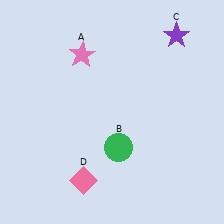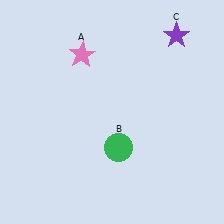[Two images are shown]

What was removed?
The pink diamond (D) was removed in Image 2.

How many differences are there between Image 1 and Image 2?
There is 1 difference between the two images.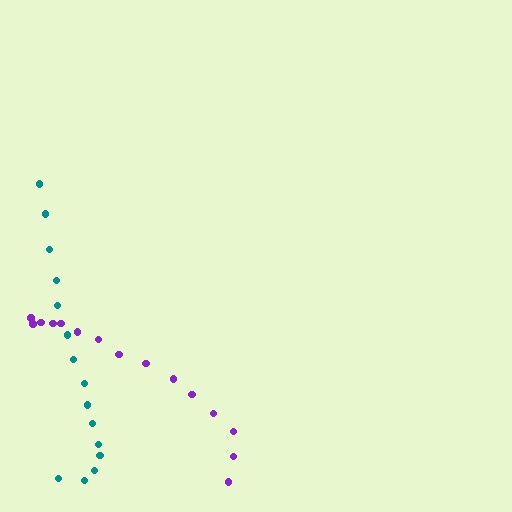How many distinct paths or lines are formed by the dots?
There are 2 distinct paths.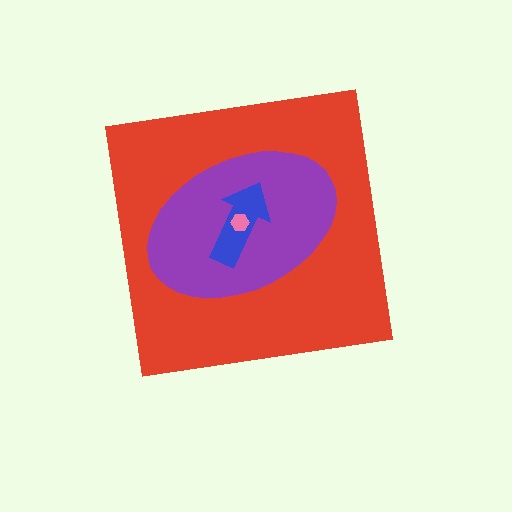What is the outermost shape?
The red square.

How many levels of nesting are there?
4.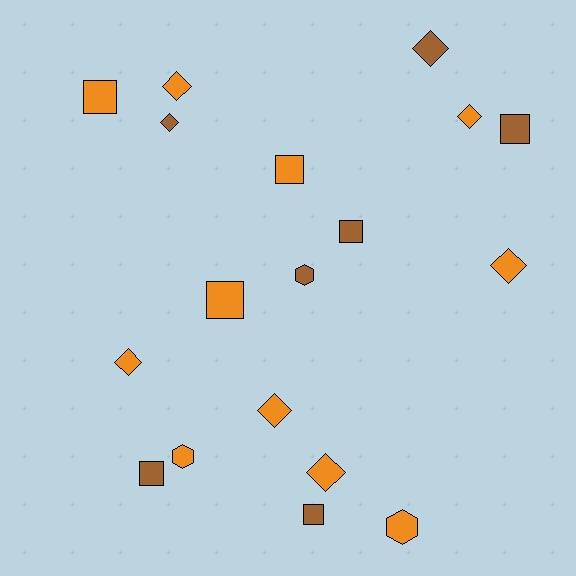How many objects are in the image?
There are 18 objects.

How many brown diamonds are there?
There are 2 brown diamonds.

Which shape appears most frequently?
Diamond, with 8 objects.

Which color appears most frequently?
Orange, with 11 objects.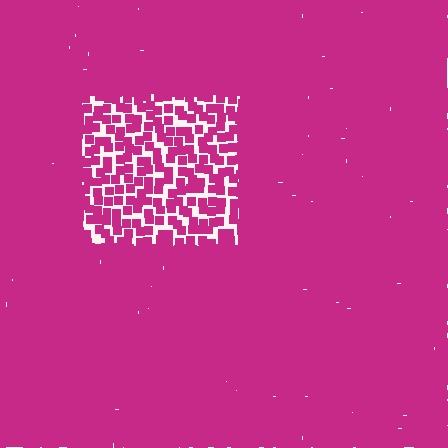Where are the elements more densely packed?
The elements are more densely packed outside the rectangle boundary.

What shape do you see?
I see a rectangle.